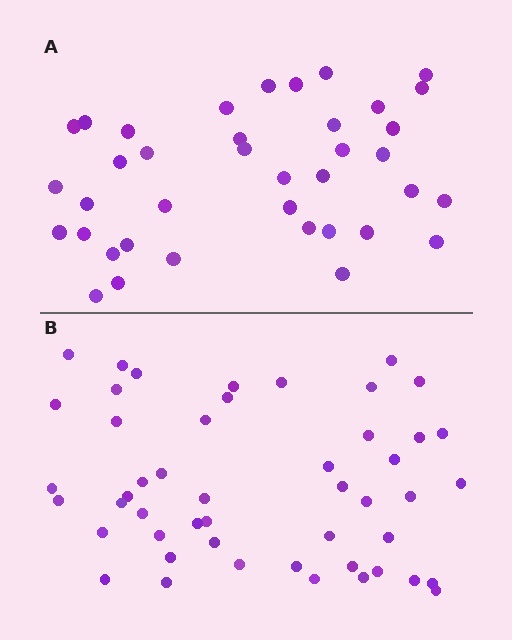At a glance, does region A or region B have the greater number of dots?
Region B (the bottom region) has more dots.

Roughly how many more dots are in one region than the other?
Region B has roughly 12 or so more dots than region A.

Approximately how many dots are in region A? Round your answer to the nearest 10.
About 40 dots. (The exact count is 38, which rounds to 40.)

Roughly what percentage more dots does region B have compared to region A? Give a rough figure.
About 30% more.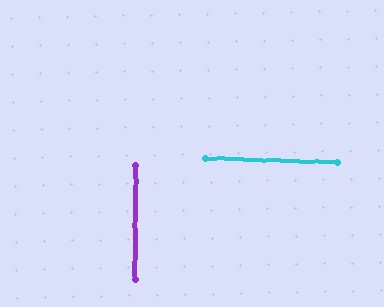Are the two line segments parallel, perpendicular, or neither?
Perpendicular — they meet at approximately 88°.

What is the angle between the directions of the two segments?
Approximately 88 degrees.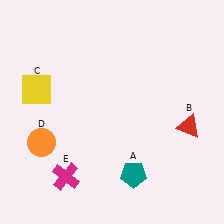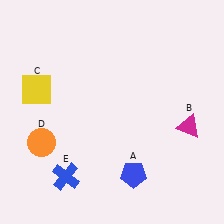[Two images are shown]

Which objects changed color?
A changed from teal to blue. B changed from red to magenta. E changed from magenta to blue.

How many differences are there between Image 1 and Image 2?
There are 3 differences between the two images.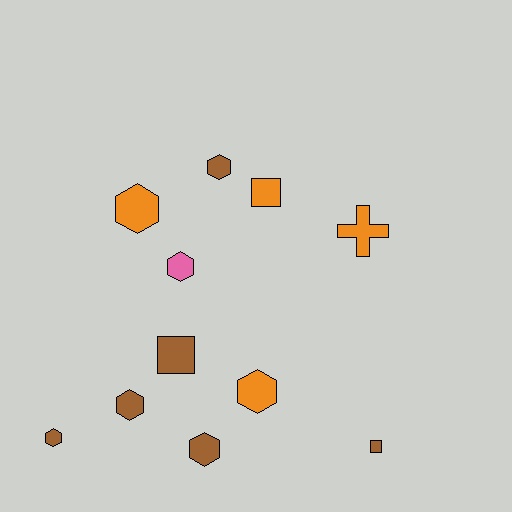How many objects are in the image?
There are 11 objects.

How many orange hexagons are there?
There are 2 orange hexagons.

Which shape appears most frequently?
Hexagon, with 7 objects.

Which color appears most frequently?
Brown, with 6 objects.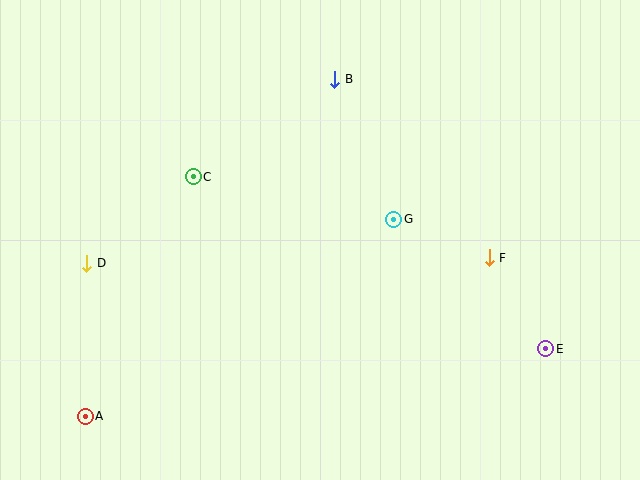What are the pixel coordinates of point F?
Point F is at (489, 258).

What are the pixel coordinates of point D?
Point D is at (87, 263).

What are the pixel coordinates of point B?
Point B is at (335, 79).